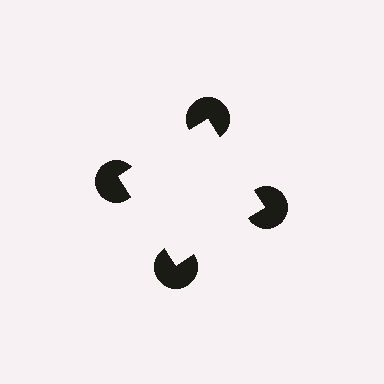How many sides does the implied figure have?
4 sides.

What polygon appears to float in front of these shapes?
An illusory square — its edges are inferred from the aligned wedge cuts in the pac-man discs, not physically drawn.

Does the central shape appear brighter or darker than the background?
It typically appears slightly brighter than the background, even though no actual brightness change is drawn.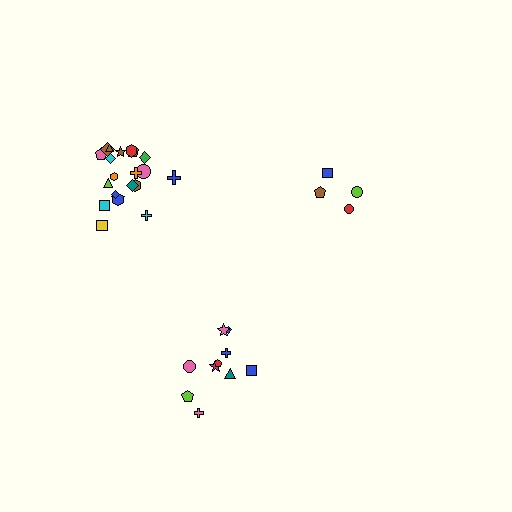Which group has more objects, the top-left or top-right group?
The top-left group.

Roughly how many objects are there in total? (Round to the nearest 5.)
Roughly 35 objects in total.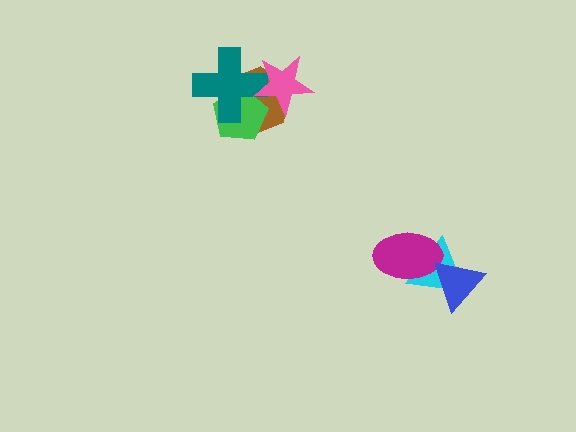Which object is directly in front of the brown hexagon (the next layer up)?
The green pentagon is directly in front of the brown hexagon.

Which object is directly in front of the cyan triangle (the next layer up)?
The magenta ellipse is directly in front of the cyan triangle.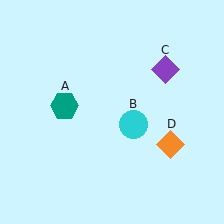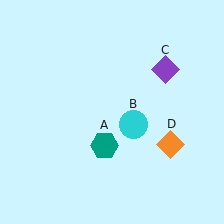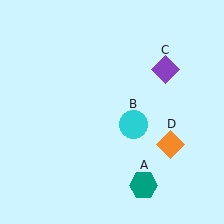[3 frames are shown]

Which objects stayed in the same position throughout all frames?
Cyan circle (object B) and purple diamond (object C) and orange diamond (object D) remained stationary.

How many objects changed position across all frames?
1 object changed position: teal hexagon (object A).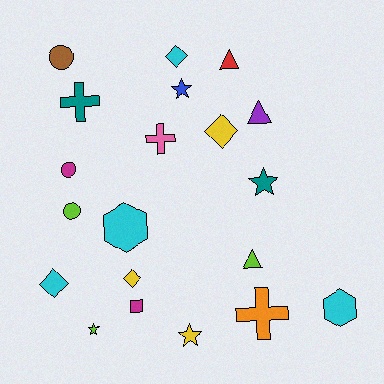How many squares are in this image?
There is 1 square.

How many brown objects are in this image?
There is 1 brown object.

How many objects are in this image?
There are 20 objects.